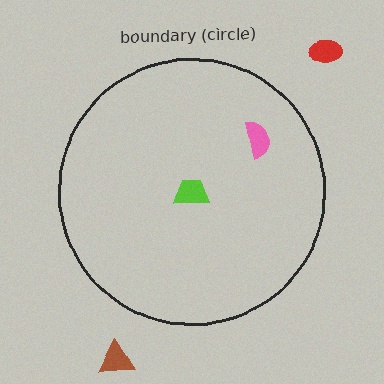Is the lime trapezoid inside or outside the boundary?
Inside.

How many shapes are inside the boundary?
2 inside, 2 outside.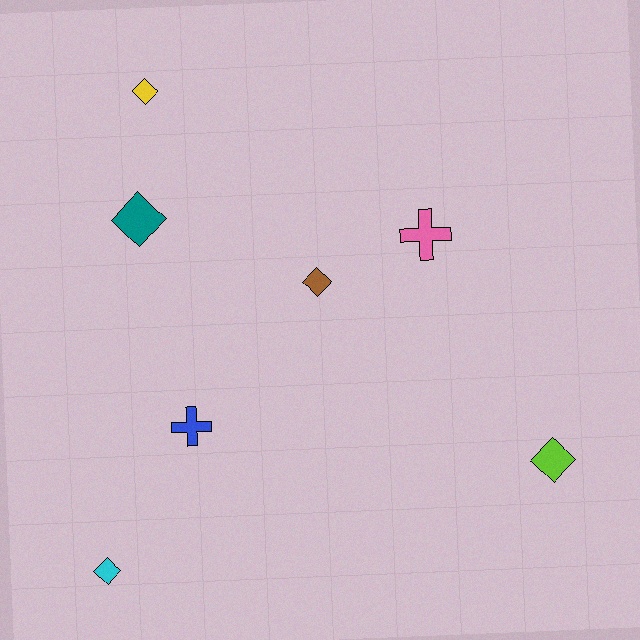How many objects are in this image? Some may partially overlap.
There are 7 objects.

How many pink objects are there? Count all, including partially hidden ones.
There is 1 pink object.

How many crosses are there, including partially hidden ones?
There are 2 crosses.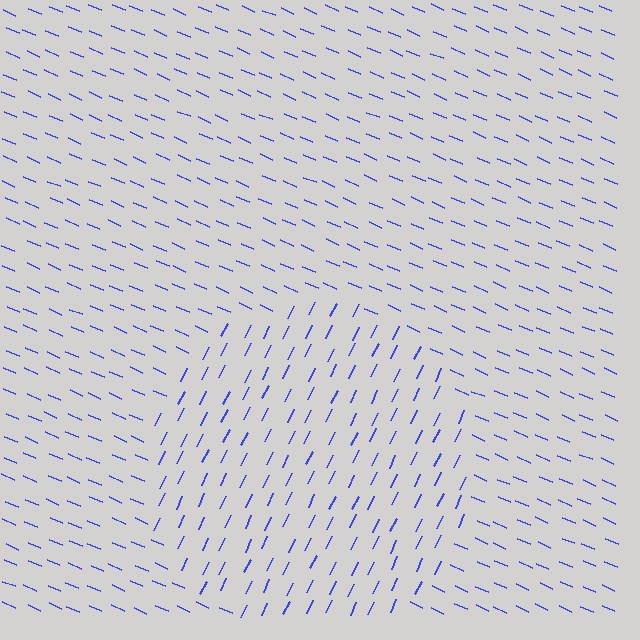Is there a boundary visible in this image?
Yes, there is a texture boundary formed by a change in line orientation.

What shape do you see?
I see a circle.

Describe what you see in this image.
The image is filled with small blue line segments. A circle region in the image has lines oriented differently from the surrounding lines, creating a visible texture boundary.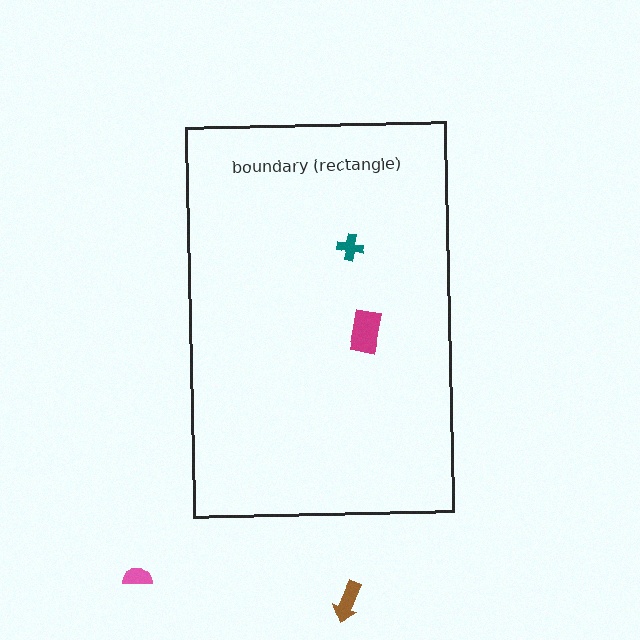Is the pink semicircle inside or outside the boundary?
Outside.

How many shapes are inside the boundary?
2 inside, 2 outside.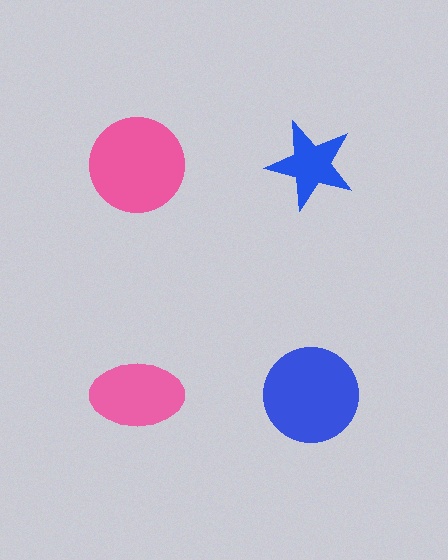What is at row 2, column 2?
A blue circle.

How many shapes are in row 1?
2 shapes.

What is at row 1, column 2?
A blue star.